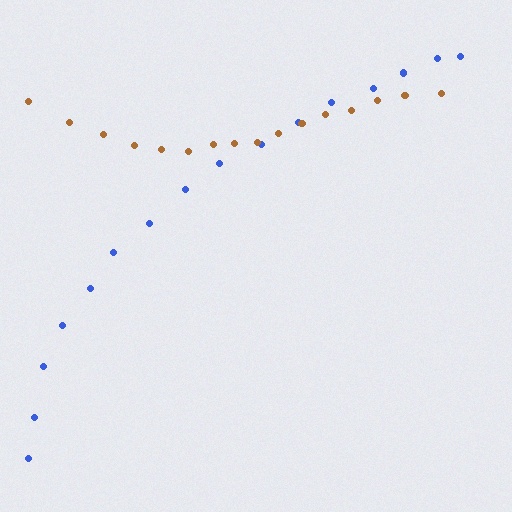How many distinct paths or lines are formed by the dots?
There are 2 distinct paths.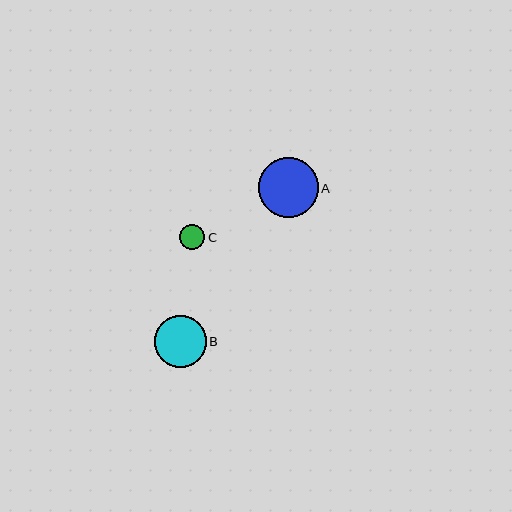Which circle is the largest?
Circle A is the largest with a size of approximately 60 pixels.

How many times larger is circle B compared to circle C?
Circle B is approximately 2.1 times the size of circle C.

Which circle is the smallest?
Circle C is the smallest with a size of approximately 25 pixels.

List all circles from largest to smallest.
From largest to smallest: A, B, C.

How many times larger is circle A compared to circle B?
Circle A is approximately 1.1 times the size of circle B.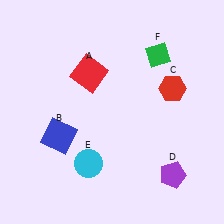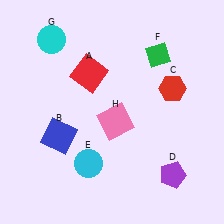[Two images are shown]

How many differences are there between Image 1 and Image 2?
There are 2 differences between the two images.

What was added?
A cyan circle (G), a pink square (H) were added in Image 2.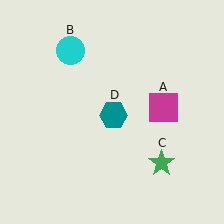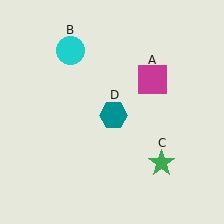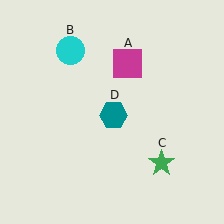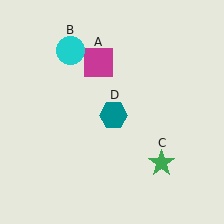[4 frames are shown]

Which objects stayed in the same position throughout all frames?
Cyan circle (object B) and green star (object C) and teal hexagon (object D) remained stationary.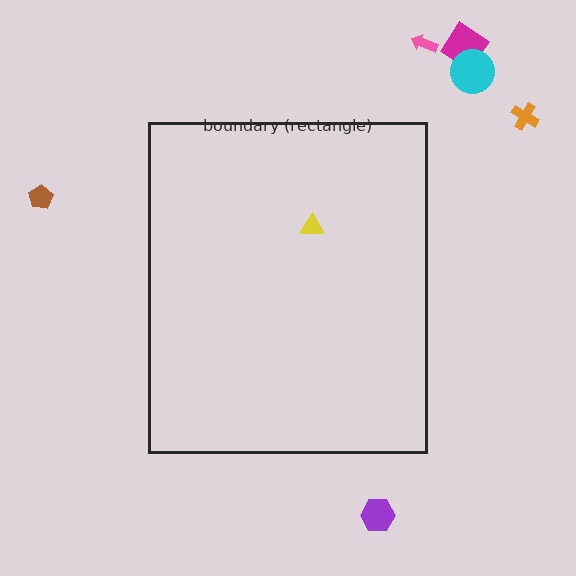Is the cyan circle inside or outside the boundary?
Outside.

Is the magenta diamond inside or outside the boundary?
Outside.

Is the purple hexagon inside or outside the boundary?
Outside.